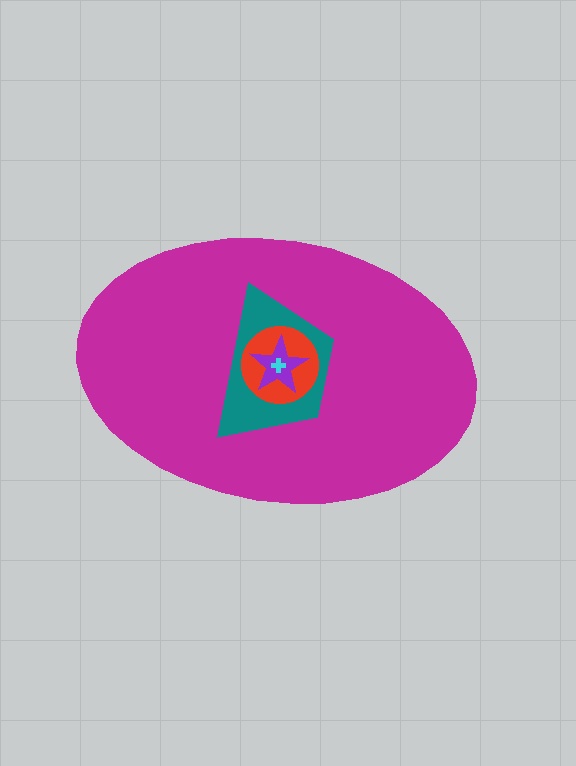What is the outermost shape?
The magenta ellipse.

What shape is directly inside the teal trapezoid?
The red circle.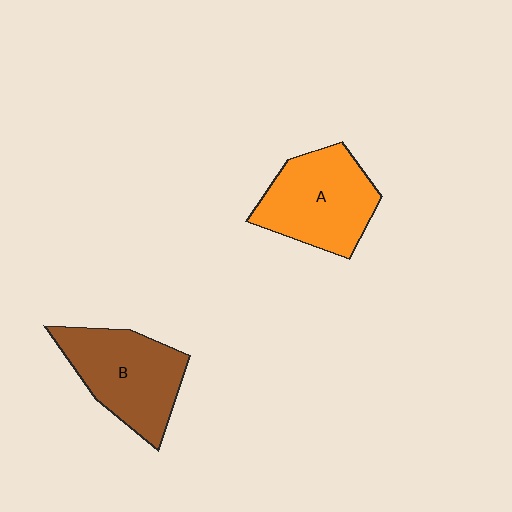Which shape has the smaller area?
Shape B (brown).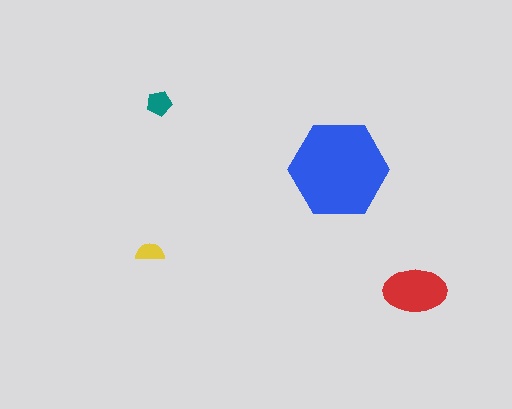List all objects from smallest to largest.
The yellow semicircle, the teal pentagon, the red ellipse, the blue hexagon.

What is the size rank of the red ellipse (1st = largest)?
2nd.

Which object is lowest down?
The red ellipse is bottommost.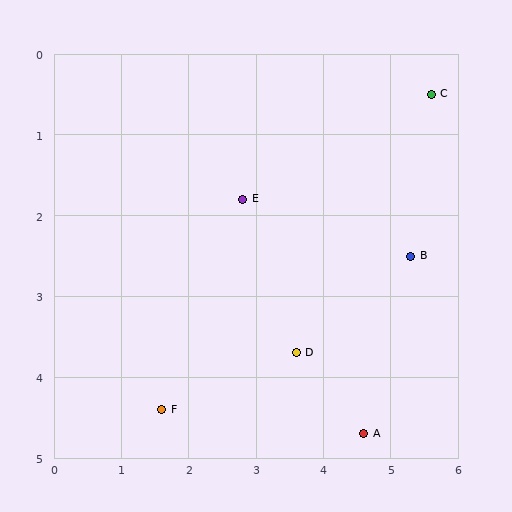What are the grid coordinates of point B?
Point B is at approximately (5.3, 2.5).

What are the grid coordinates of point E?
Point E is at approximately (2.8, 1.8).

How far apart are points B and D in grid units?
Points B and D are about 2.1 grid units apart.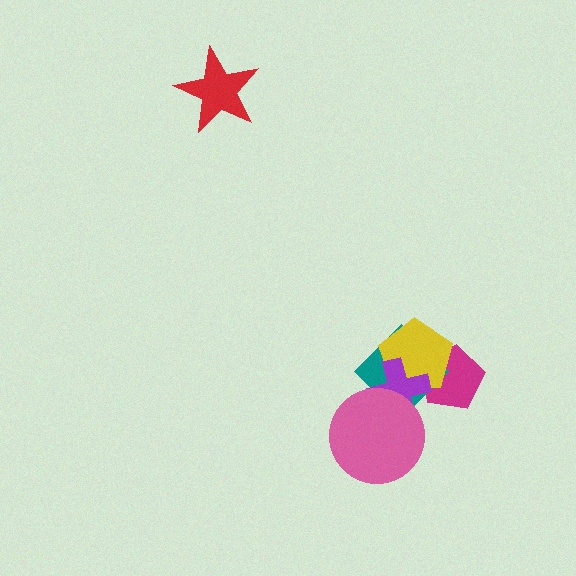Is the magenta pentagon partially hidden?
Yes, it is partially covered by another shape.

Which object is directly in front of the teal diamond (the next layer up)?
The yellow pentagon is directly in front of the teal diamond.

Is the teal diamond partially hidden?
Yes, it is partially covered by another shape.